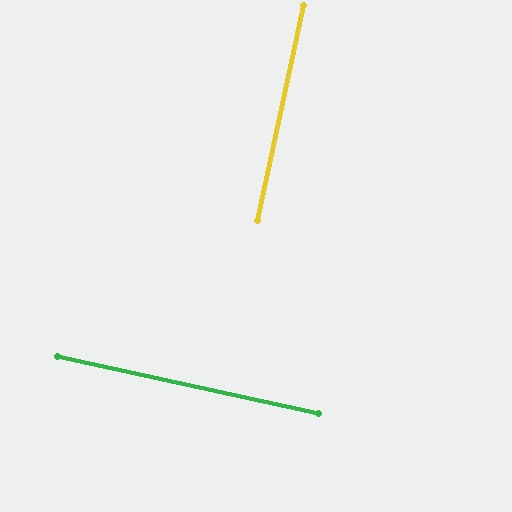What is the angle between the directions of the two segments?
Approximately 90 degrees.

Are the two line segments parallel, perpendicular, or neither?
Perpendicular — they meet at approximately 90°.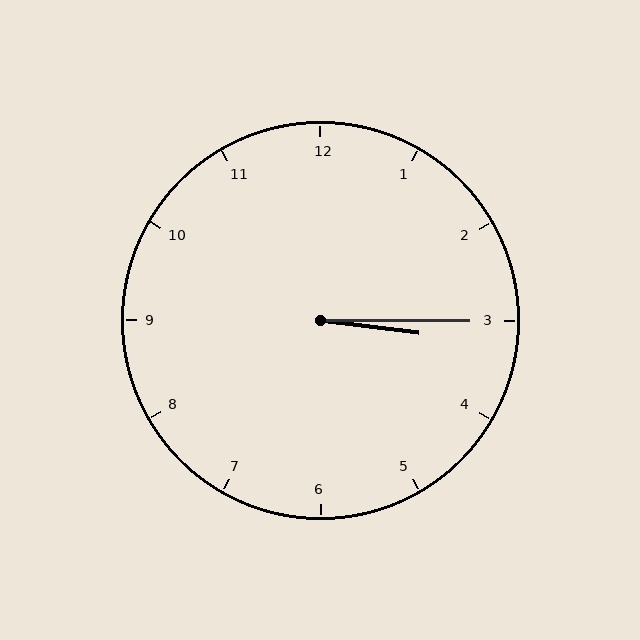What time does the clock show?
3:15.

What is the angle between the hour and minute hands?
Approximately 8 degrees.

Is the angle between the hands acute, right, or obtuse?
It is acute.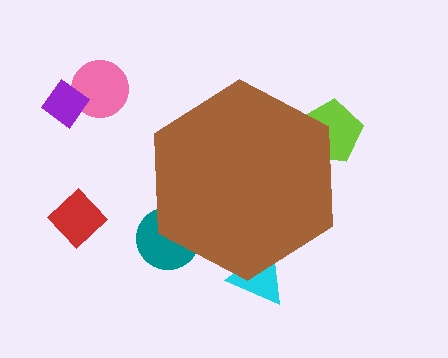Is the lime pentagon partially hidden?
Yes, the lime pentagon is partially hidden behind the brown hexagon.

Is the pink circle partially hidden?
No, the pink circle is fully visible.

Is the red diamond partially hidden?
No, the red diamond is fully visible.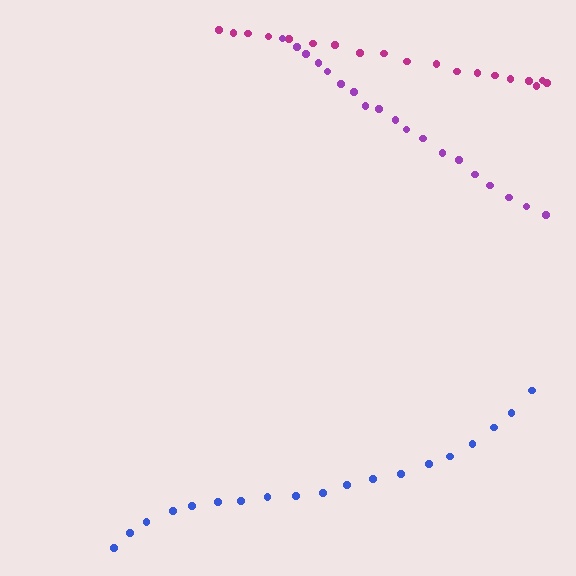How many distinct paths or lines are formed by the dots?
There are 3 distinct paths.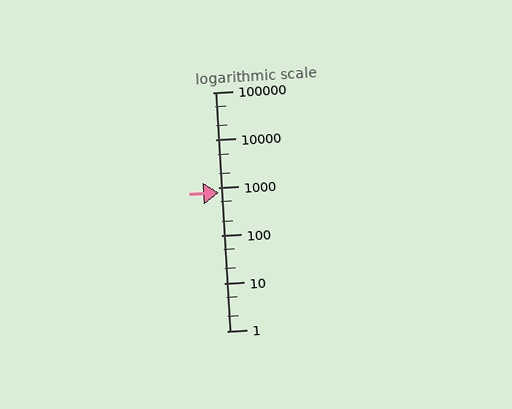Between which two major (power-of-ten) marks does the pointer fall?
The pointer is between 100 and 1000.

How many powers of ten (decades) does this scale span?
The scale spans 5 decades, from 1 to 100000.